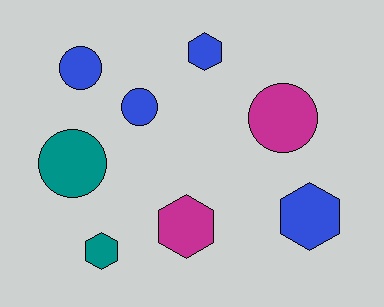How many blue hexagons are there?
There are 2 blue hexagons.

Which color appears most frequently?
Blue, with 4 objects.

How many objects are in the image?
There are 8 objects.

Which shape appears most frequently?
Hexagon, with 4 objects.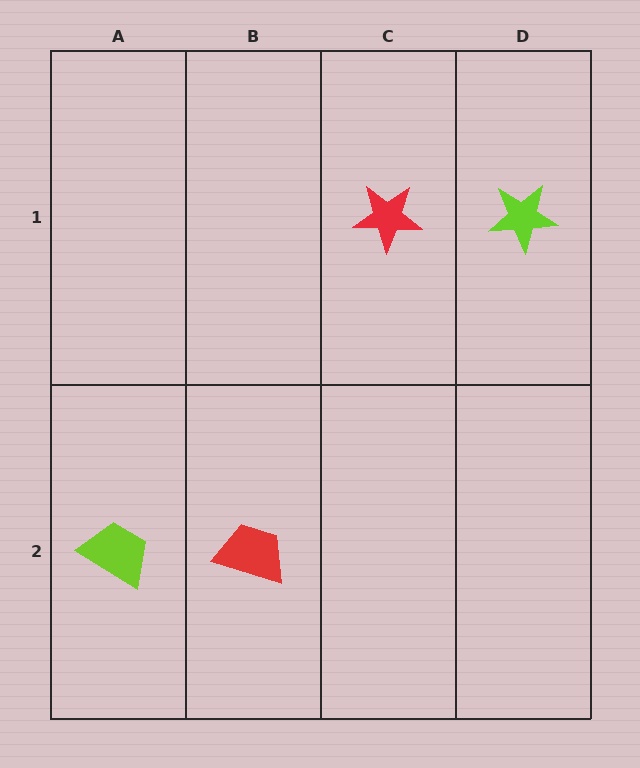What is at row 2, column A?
A lime trapezoid.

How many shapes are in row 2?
2 shapes.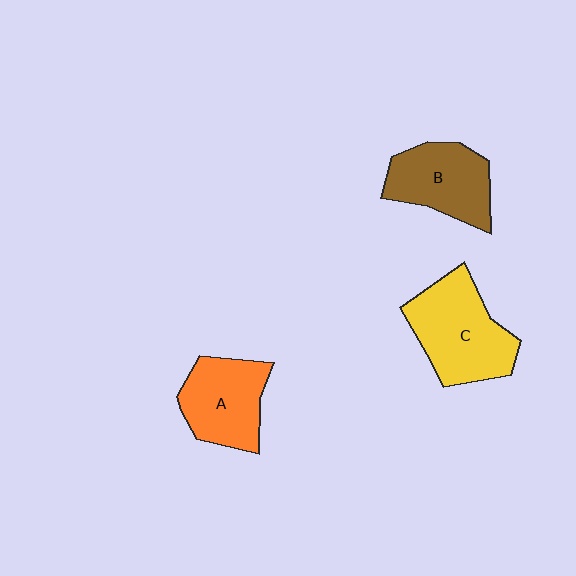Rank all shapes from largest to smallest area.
From largest to smallest: C (yellow), B (brown), A (orange).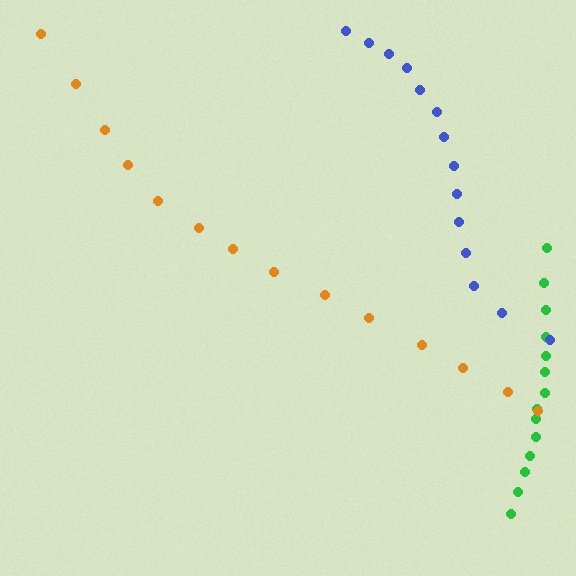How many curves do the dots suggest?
There are 3 distinct paths.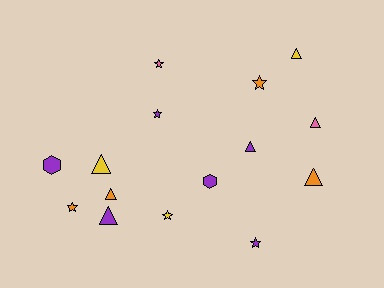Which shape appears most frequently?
Triangle, with 7 objects.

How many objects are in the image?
There are 15 objects.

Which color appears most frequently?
Purple, with 6 objects.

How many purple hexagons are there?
There are 2 purple hexagons.